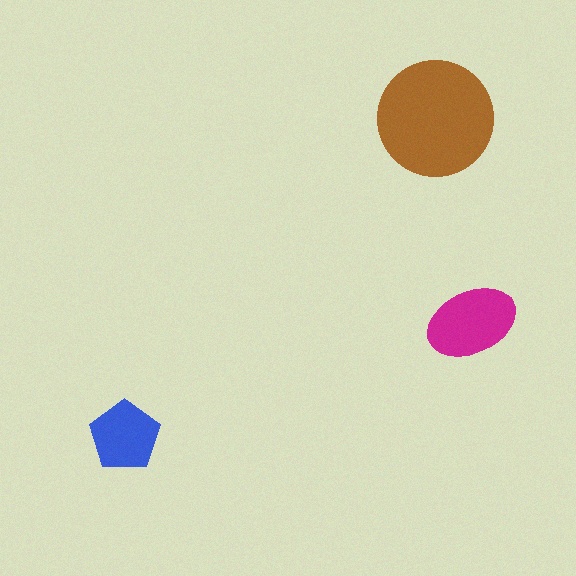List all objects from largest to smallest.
The brown circle, the magenta ellipse, the blue pentagon.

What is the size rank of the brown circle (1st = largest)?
1st.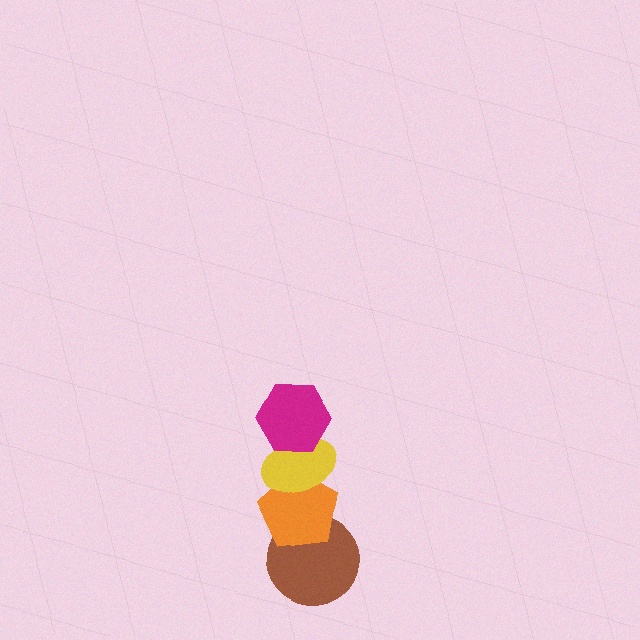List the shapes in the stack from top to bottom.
From top to bottom: the magenta hexagon, the yellow ellipse, the orange pentagon, the brown circle.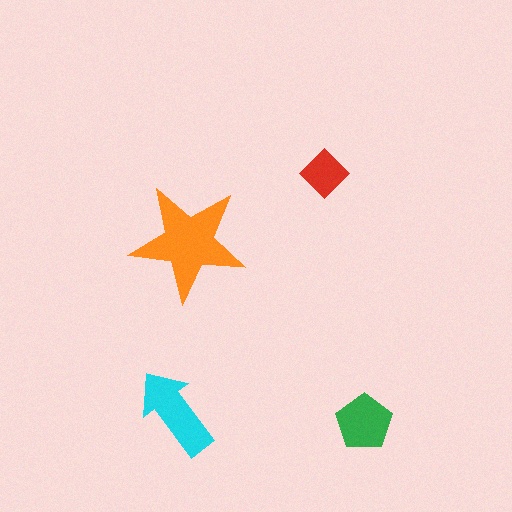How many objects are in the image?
There are 4 objects in the image.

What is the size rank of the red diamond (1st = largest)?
4th.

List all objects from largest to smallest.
The orange star, the cyan arrow, the green pentagon, the red diamond.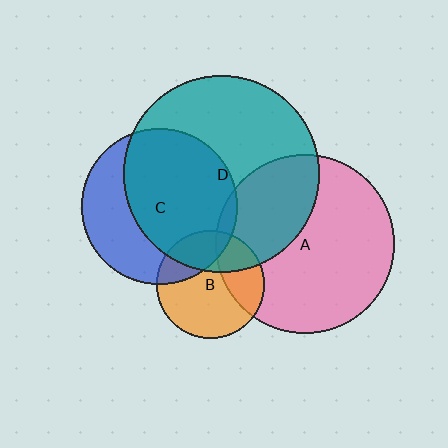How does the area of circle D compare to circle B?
Approximately 3.3 times.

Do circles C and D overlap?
Yes.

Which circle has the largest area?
Circle D (teal).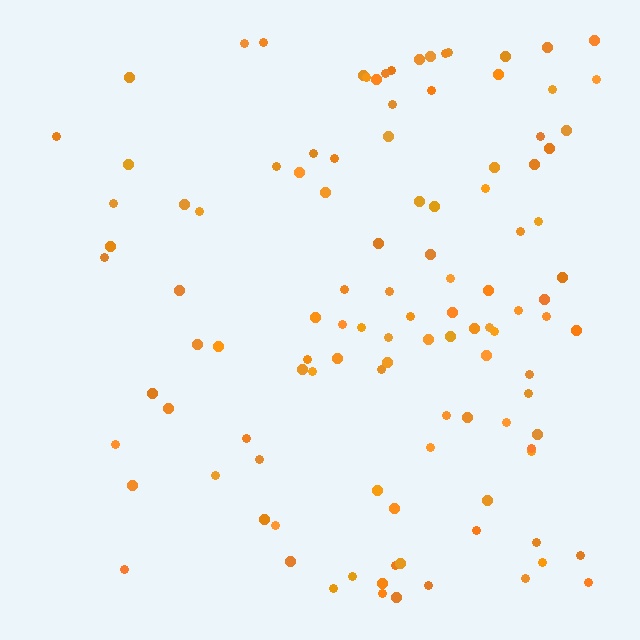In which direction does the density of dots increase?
From left to right, with the right side densest.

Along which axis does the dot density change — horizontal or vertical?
Horizontal.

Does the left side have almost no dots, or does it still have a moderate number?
Still a moderate number, just noticeably fewer than the right.